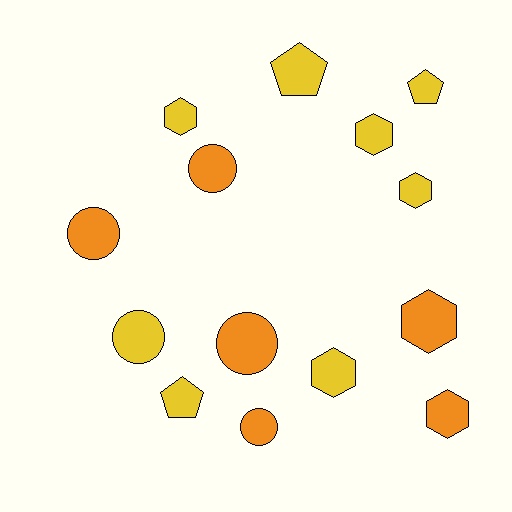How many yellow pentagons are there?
There are 3 yellow pentagons.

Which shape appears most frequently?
Hexagon, with 6 objects.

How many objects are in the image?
There are 14 objects.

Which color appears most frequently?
Yellow, with 8 objects.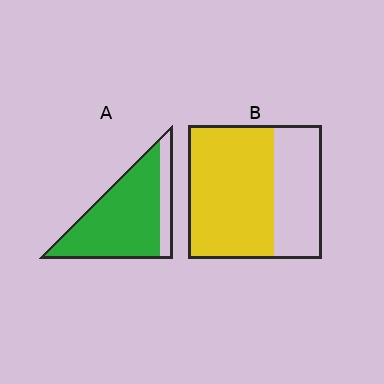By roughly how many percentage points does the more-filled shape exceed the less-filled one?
By roughly 15 percentage points (A over B).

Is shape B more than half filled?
Yes.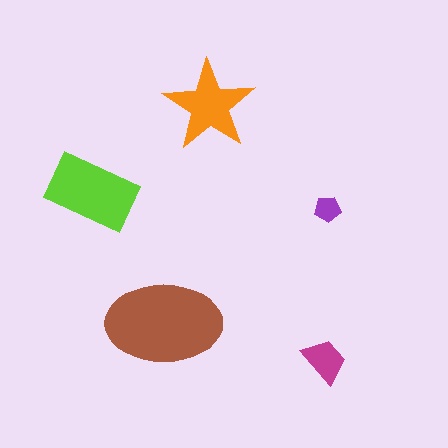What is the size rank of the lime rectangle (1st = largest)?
2nd.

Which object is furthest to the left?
The lime rectangle is leftmost.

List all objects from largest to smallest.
The brown ellipse, the lime rectangle, the orange star, the magenta trapezoid, the purple pentagon.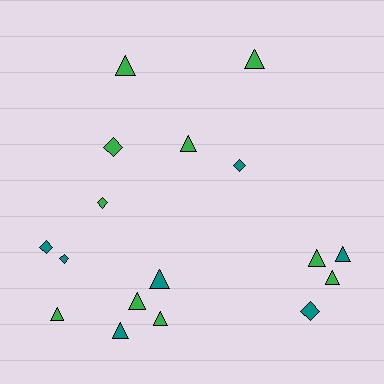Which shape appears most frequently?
Triangle, with 11 objects.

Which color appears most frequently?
Green, with 10 objects.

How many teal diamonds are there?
There are 4 teal diamonds.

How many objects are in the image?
There are 17 objects.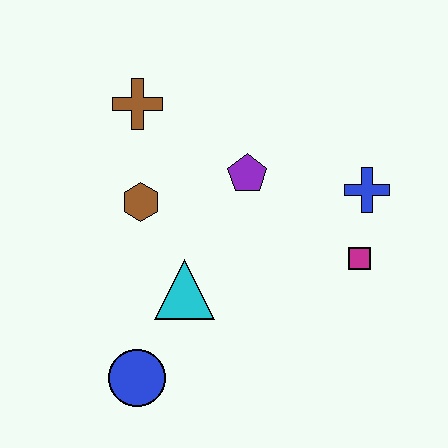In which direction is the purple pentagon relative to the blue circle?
The purple pentagon is above the blue circle.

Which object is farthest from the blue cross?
The blue circle is farthest from the blue cross.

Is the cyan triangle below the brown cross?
Yes